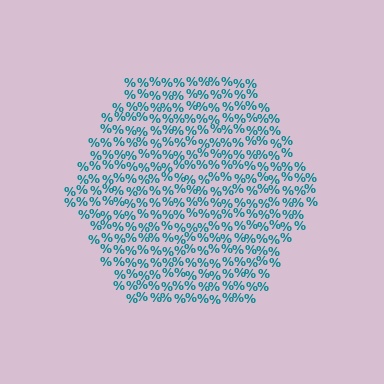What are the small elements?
The small elements are percent signs.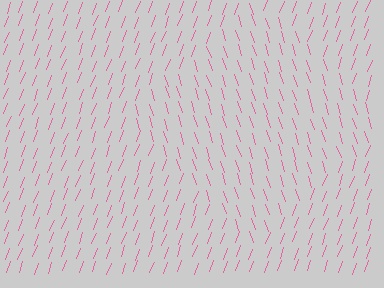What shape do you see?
I see a diamond.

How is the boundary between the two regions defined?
The boundary is defined purely by a change in line orientation (approximately 39 degrees difference). All lines are the same color and thickness.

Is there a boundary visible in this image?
Yes, there is a texture boundary formed by a change in line orientation.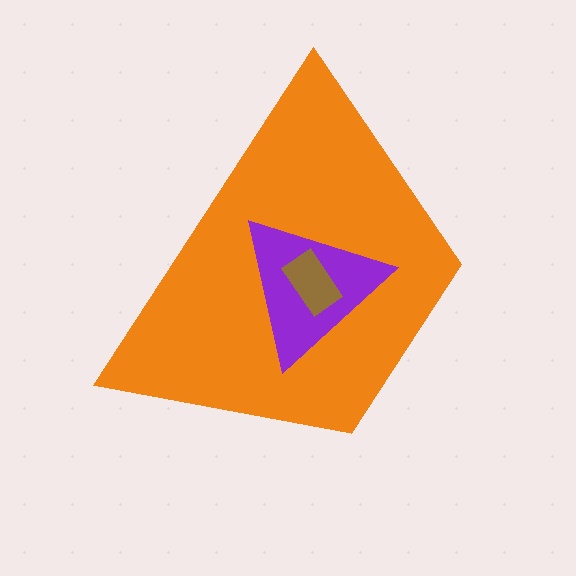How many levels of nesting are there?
3.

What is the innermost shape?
The brown rectangle.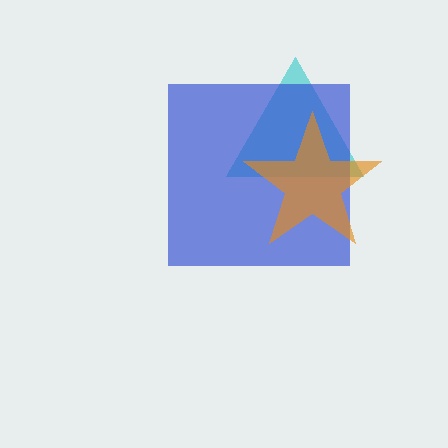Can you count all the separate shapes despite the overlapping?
Yes, there are 3 separate shapes.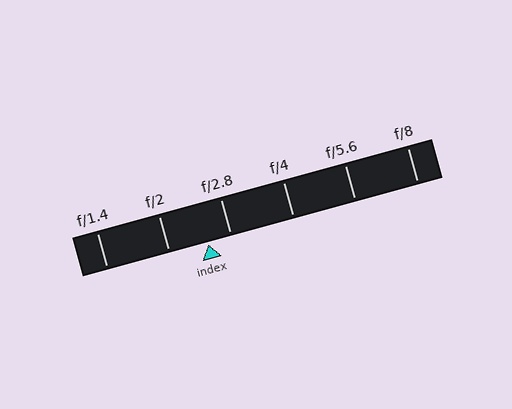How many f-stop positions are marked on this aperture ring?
There are 6 f-stop positions marked.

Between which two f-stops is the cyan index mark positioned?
The index mark is between f/2 and f/2.8.